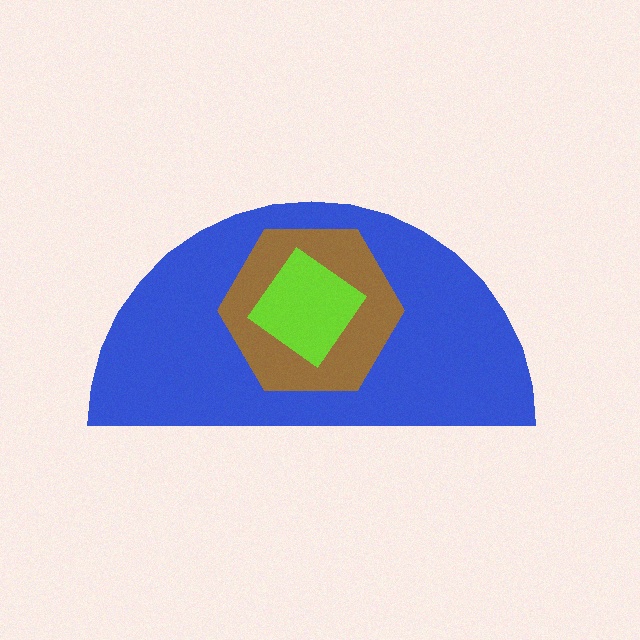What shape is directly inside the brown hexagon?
The lime diamond.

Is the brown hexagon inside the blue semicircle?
Yes.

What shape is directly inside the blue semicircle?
The brown hexagon.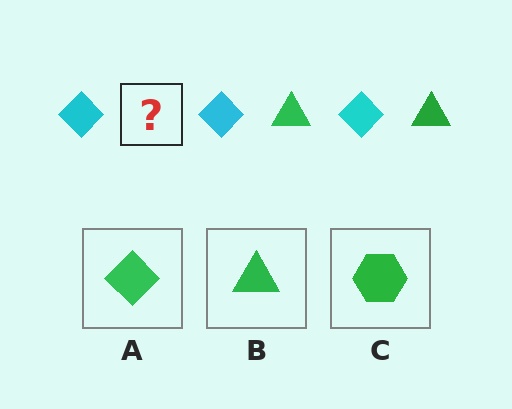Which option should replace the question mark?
Option B.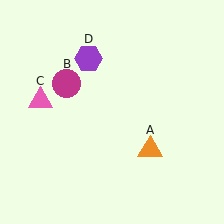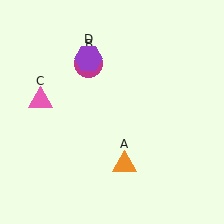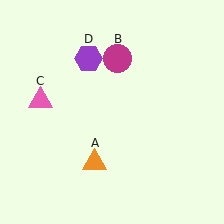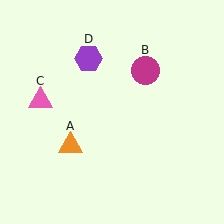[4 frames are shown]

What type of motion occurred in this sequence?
The orange triangle (object A), magenta circle (object B) rotated clockwise around the center of the scene.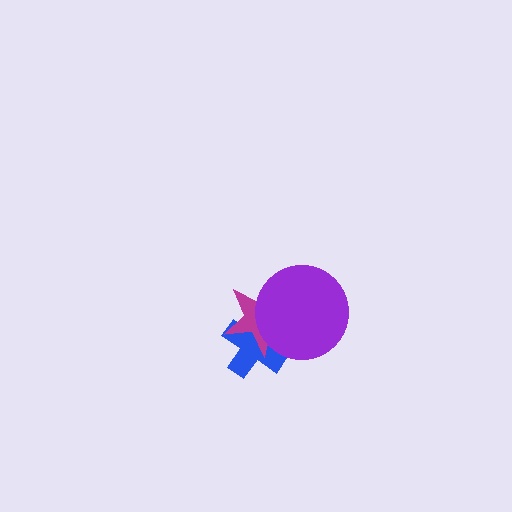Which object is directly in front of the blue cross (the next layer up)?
The magenta star is directly in front of the blue cross.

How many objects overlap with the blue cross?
2 objects overlap with the blue cross.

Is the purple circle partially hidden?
No, no other shape covers it.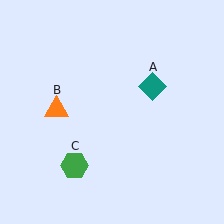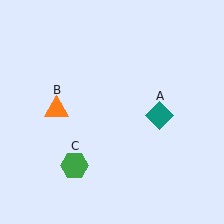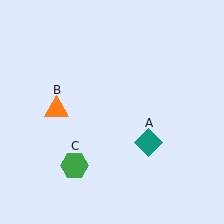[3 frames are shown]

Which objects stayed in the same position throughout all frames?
Orange triangle (object B) and green hexagon (object C) remained stationary.